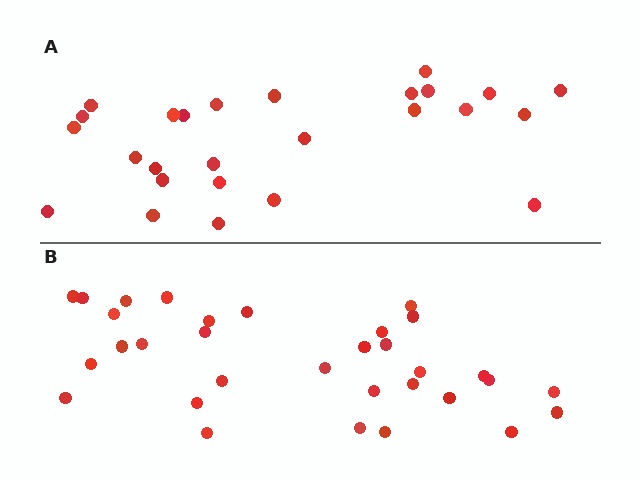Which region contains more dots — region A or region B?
Region B (the bottom region) has more dots.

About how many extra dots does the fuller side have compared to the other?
Region B has about 6 more dots than region A.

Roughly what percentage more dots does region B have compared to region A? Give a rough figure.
About 25% more.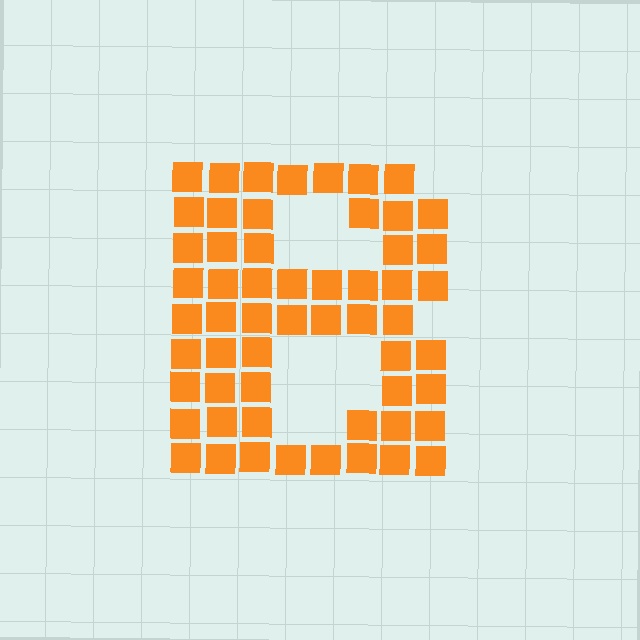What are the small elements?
The small elements are squares.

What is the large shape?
The large shape is the letter B.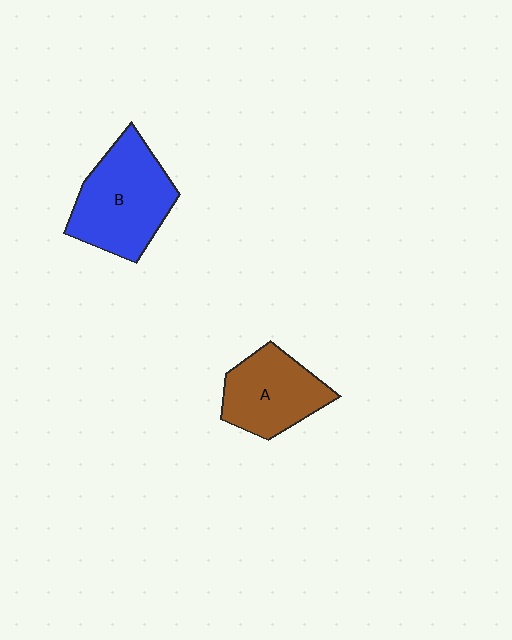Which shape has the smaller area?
Shape A (brown).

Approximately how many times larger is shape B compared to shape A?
Approximately 1.3 times.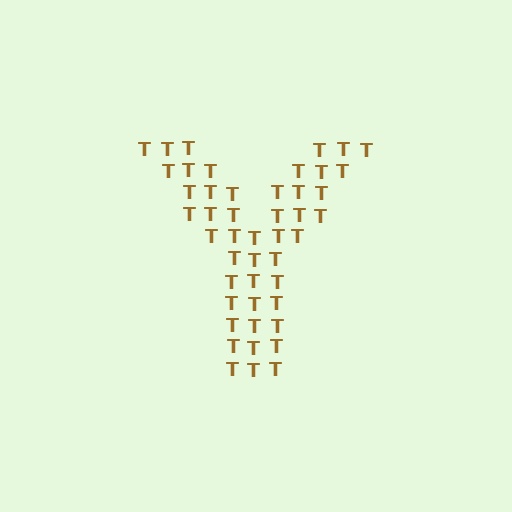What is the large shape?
The large shape is the letter Y.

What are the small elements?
The small elements are letter T's.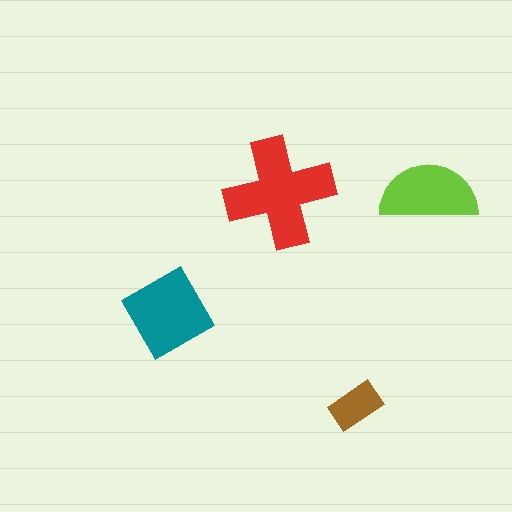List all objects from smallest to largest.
The brown rectangle, the lime semicircle, the teal square, the red cross.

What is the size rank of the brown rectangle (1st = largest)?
4th.